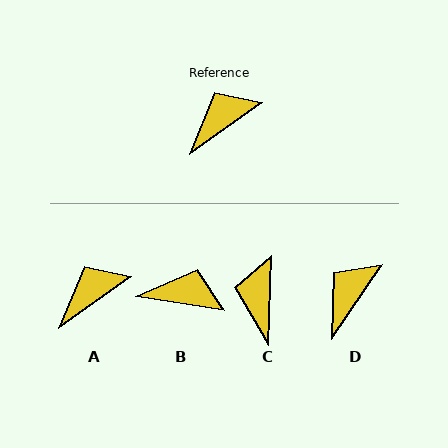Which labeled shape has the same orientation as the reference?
A.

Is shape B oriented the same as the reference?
No, it is off by about 44 degrees.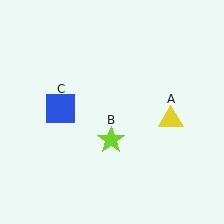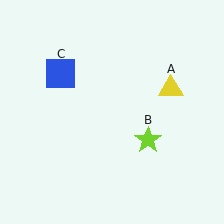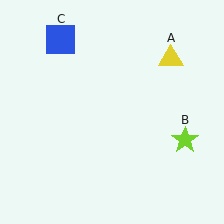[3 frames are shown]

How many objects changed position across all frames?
3 objects changed position: yellow triangle (object A), lime star (object B), blue square (object C).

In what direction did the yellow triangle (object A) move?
The yellow triangle (object A) moved up.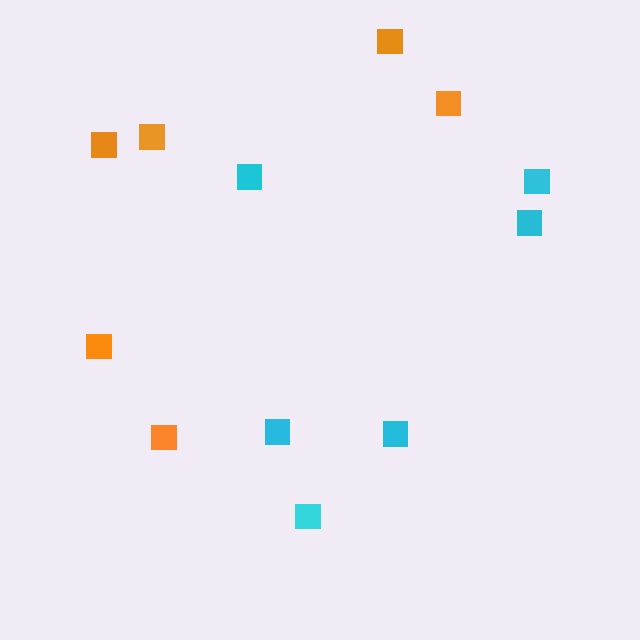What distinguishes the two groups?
There are 2 groups: one group of cyan squares (6) and one group of orange squares (6).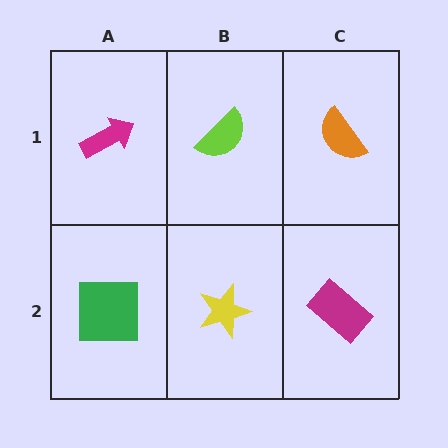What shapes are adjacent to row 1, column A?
A green square (row 2, column A), a lime semicircle (row 1, column B).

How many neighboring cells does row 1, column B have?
3.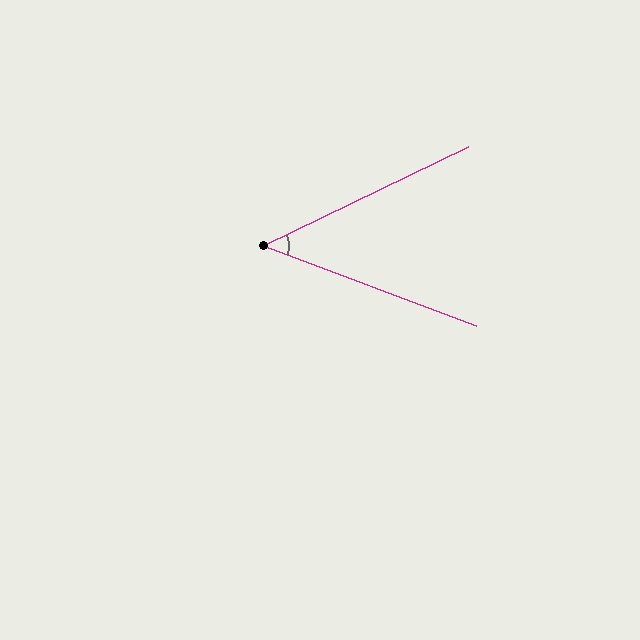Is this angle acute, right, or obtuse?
It is acute.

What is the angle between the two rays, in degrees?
Approximately 46 degrees.